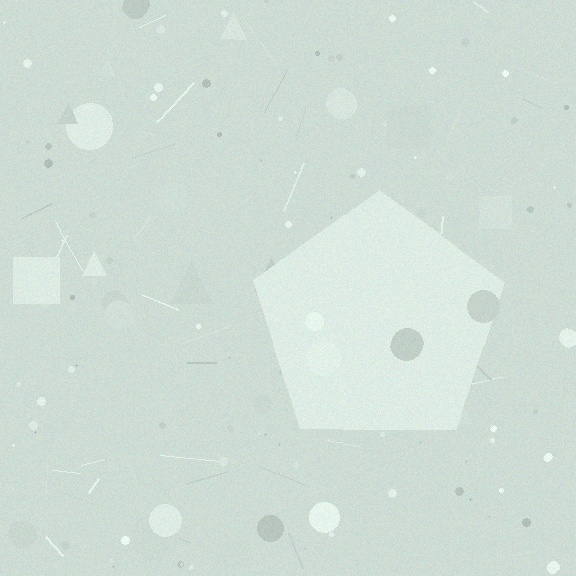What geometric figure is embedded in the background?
A pentagon is embedded in the background.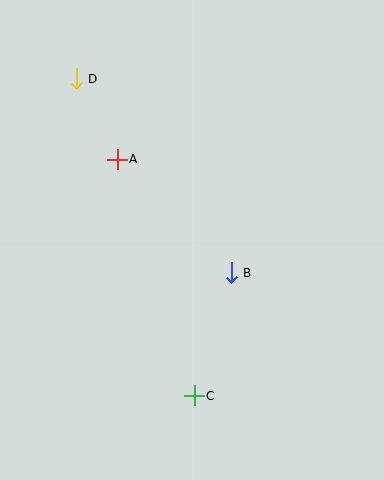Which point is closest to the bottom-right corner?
Point C is closest to the bottom-right corner.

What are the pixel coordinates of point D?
Point D is at (76, 79).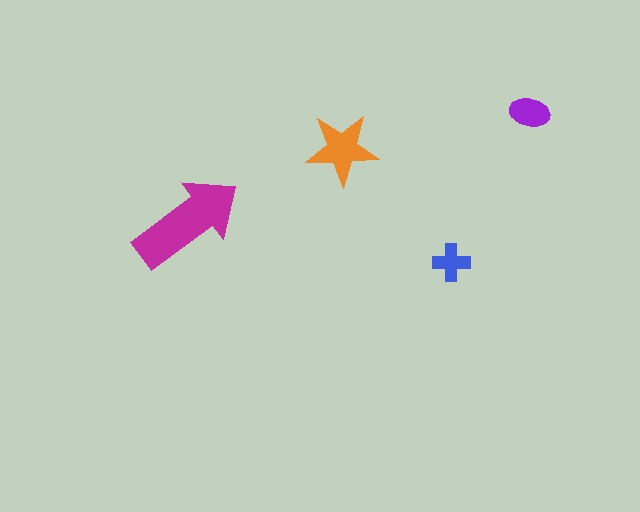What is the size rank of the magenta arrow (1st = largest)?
1st.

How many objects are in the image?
There are 4 objects in the image.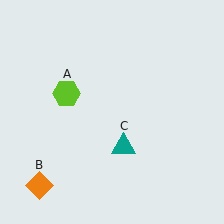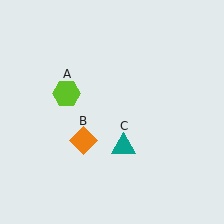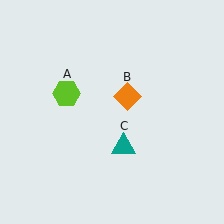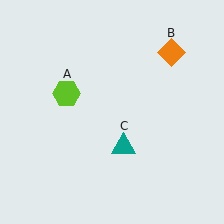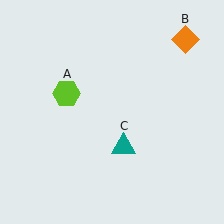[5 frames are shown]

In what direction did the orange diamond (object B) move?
The orange diamond (object B) moved up and to the right.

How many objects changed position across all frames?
1 object changed position: orange diamond (object B).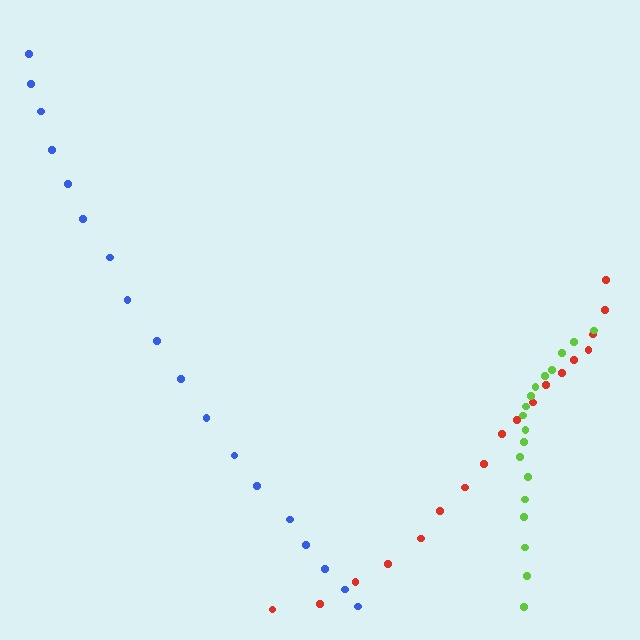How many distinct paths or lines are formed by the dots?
There are 3 distinct paths.